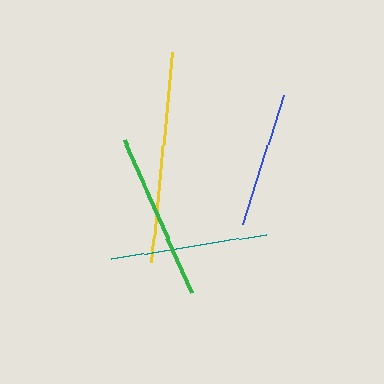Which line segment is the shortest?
The blue line is the shortest at approximately 134 pixels.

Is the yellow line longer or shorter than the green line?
The yellow line is longer than the green line.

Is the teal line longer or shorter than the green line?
The green line is longer than the teal line.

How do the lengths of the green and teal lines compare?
The green and teal lines are approximately the same length.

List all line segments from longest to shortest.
From longest to shortest: yellow, green, teal, blue.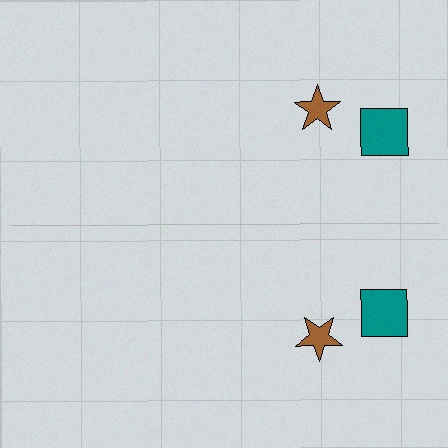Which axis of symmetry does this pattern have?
The pattern has a horizontal axis of symmetry running through the center of the image.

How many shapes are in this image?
There are 4 shapes in this image.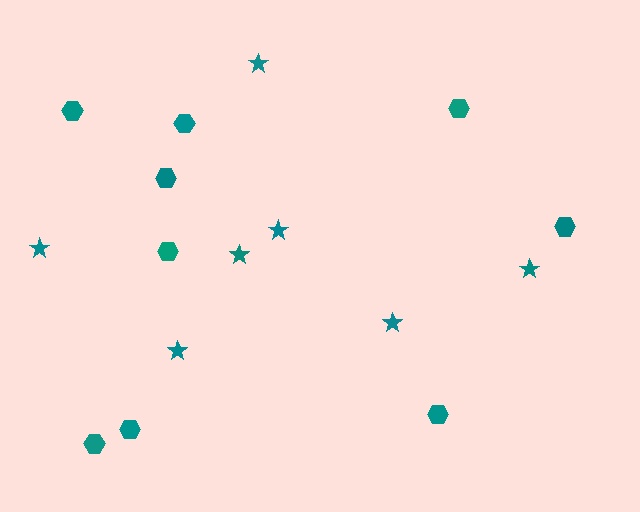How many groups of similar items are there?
There are 2 groups: one group of hexagons (9) and one group of stars (7).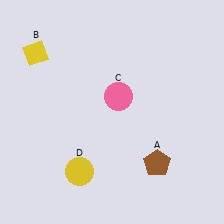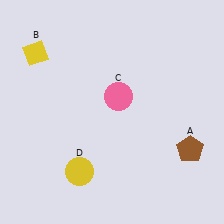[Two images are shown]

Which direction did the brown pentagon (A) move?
The brown pentagon (A) moved right.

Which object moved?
The brown pentagon (A) moved right.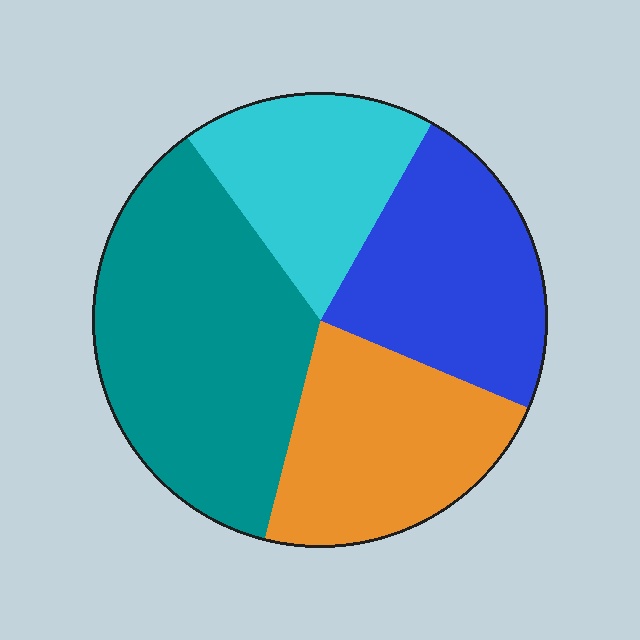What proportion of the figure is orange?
Orange covers 23% of the figure.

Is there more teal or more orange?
Teal.